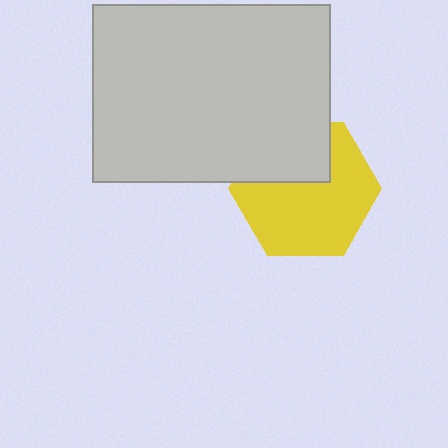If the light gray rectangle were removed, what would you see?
You would see the complete yellow hexagon.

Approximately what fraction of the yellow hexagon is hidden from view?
Roughly 33% of the yellow hexagon is hidden behind the light gray rectangle.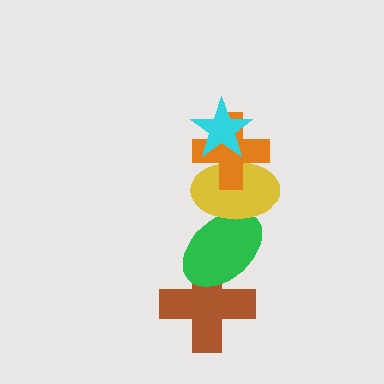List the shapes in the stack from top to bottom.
From top to bottom: the cyan star, the orange cross, the yellow ellipse, the green ellipse, the brown cross.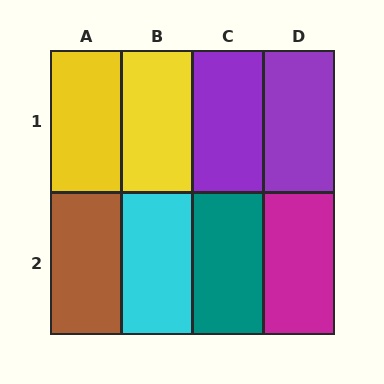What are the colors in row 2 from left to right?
Brown, cyan, teal, magenta.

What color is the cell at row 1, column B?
Yellow.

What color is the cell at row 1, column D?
Purple.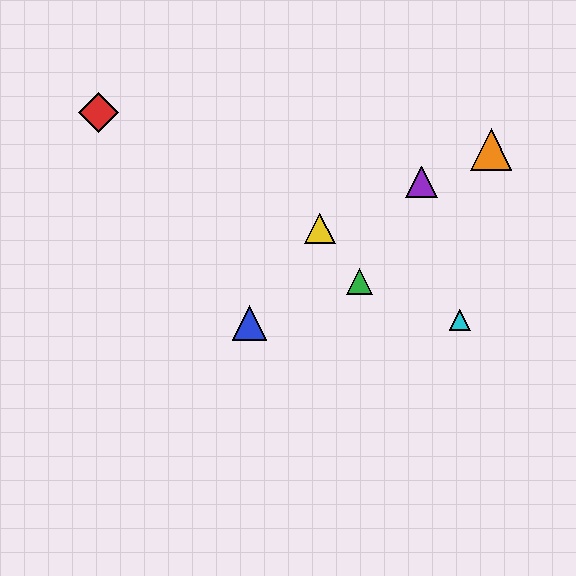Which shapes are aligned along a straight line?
The yellow triangle, the purple triangle, the orange triangle are aligned along a straight line.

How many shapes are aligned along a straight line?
3 shapes (the yellow triangle, the purple triangle, the orange triangle) are aligned along a straight line.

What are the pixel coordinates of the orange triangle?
The orange triangle is at (491, 149).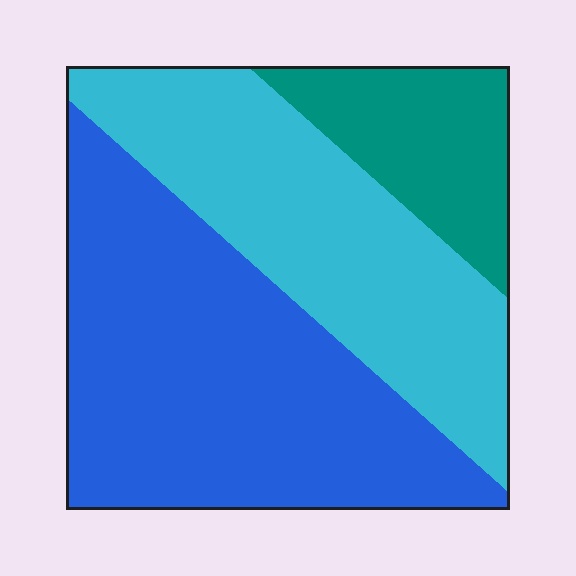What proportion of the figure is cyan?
Cyan covers 36% of the figure.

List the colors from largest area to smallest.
From largest to smallest: blue, cyan, teal.